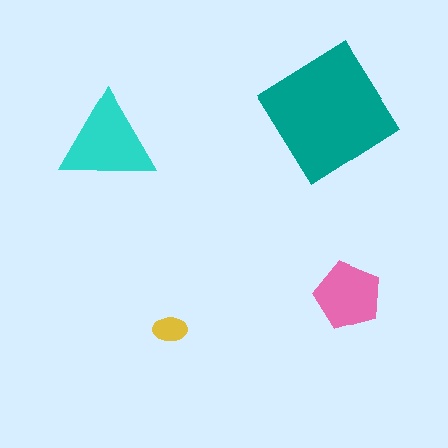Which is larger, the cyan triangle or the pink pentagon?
The cyan triangle.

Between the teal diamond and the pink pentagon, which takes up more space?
The teal diamond.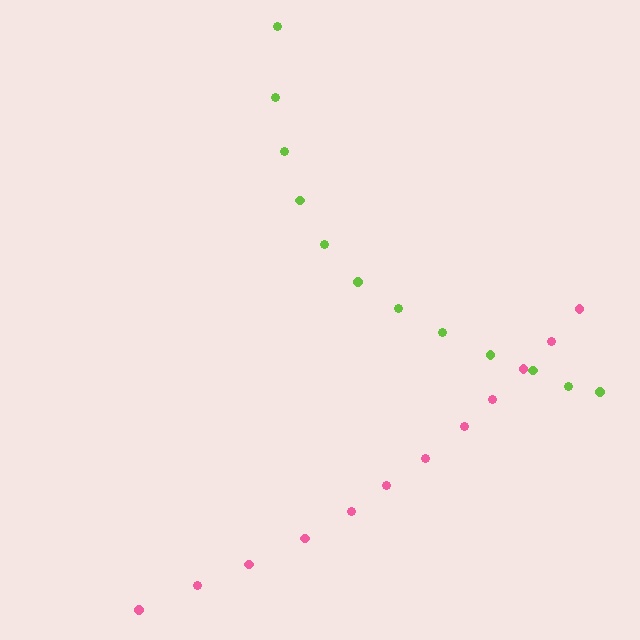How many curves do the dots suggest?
There are 2 distinct paths.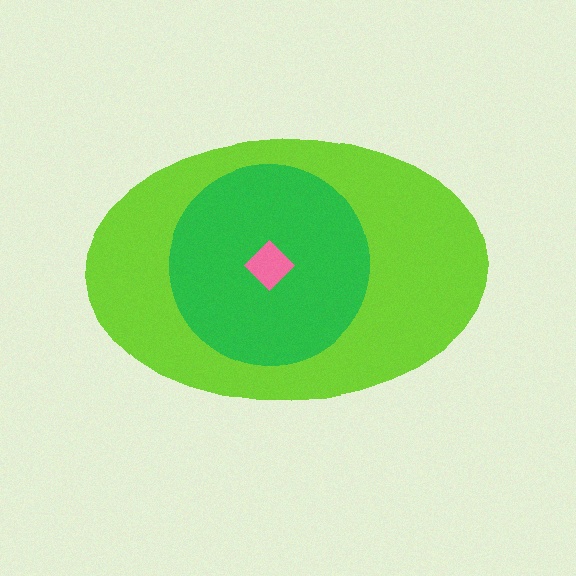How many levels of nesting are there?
3.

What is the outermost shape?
The lime ellipse.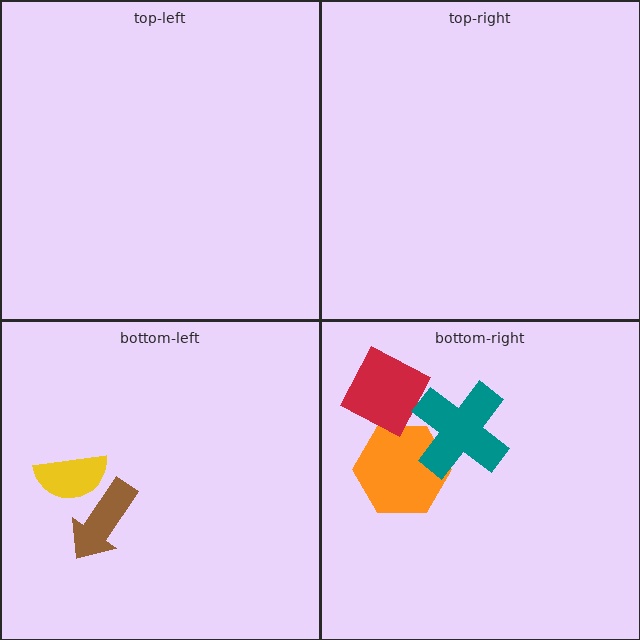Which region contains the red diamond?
The bottom-right region.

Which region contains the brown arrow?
The bottom-left region.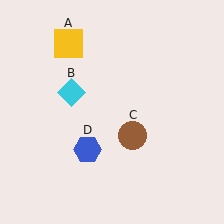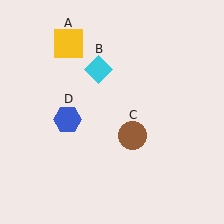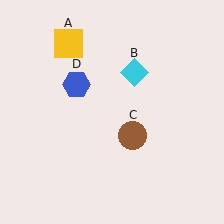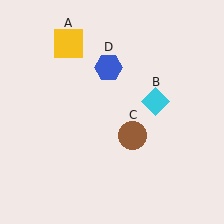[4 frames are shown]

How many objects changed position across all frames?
2 objects changed position: cyan diamond (object B), blue hexagon (object D).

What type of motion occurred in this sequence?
The cyan diamond (object B), blue hexagon (object D) rotated clockwise around the center of the scene.